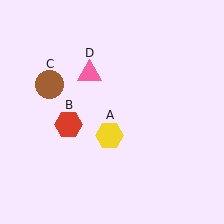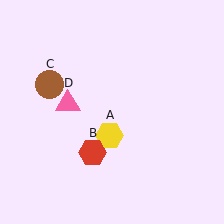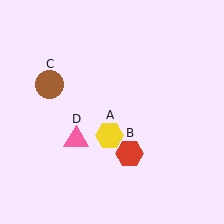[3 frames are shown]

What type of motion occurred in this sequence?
The red hexagon (object B), pink triangle (object D) rotated counterclockwise around the center of the scene.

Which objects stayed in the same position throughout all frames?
Yellow hexagon (object A) and brown circle (object C) remained stationary.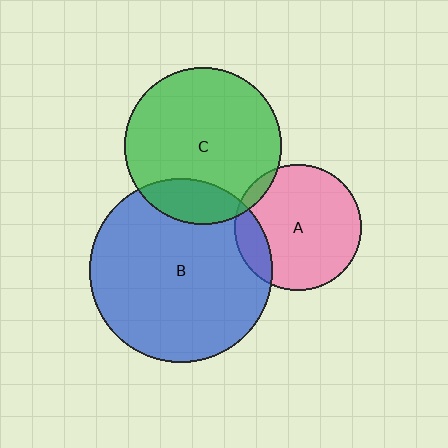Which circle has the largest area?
Circle B (blue).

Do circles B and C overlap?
Yes.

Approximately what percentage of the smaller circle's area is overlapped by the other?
Approximately 20%.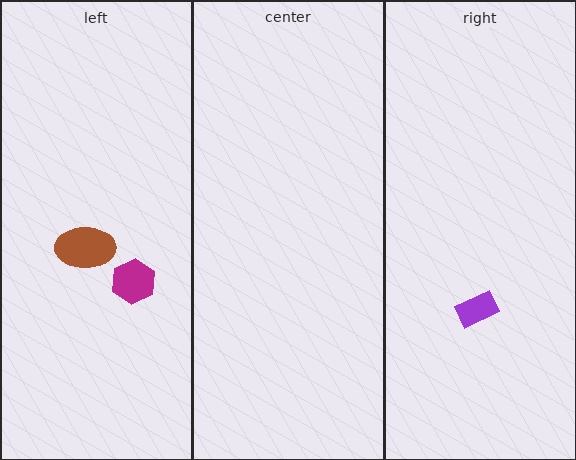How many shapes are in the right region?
1.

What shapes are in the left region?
The brown ellipse, the magenta hexagon.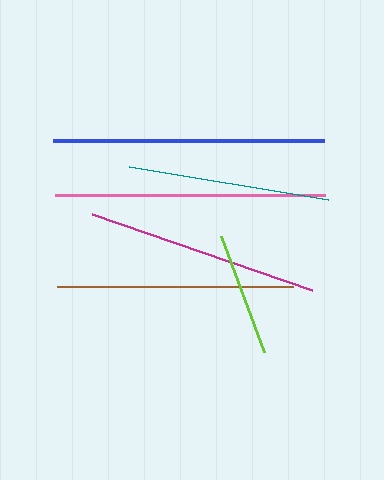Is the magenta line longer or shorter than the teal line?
The magenta line is longer than the teal line.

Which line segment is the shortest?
The lime line is the shortest at approximately 124 pixels.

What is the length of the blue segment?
The blue segment is approximately 271 pixels long.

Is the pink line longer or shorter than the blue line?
The blue line is longer than the pink line.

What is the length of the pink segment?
The pink segment is approximately 270 pixels long.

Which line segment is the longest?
The blue line is the longest at approximately 271 pixels.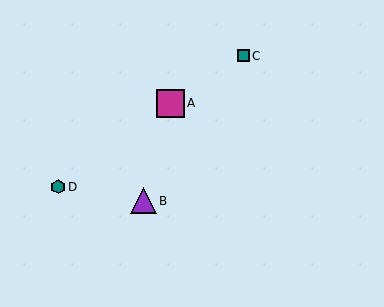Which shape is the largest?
The magenta square (labeled A) is the largest.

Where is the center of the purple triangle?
The center of the purple triangle is at (143, 201).